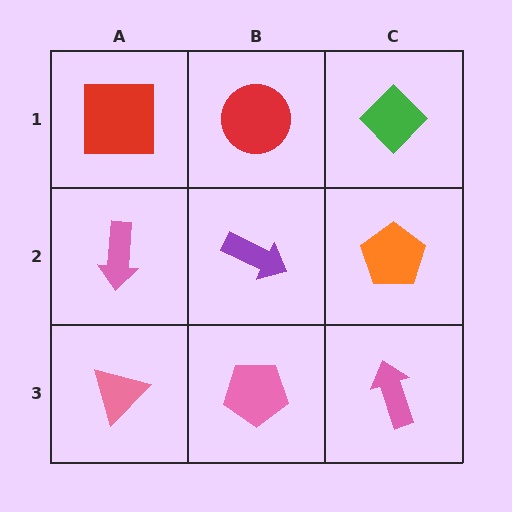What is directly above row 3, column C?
An orange pentagon.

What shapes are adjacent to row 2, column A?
A red square (row 1, column A), a pink triangle (row 3, column A), a purple arrow (row 2, column B).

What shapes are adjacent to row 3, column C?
An orange pentagon (row 2, column C), a pink pentagon (row 3, column B).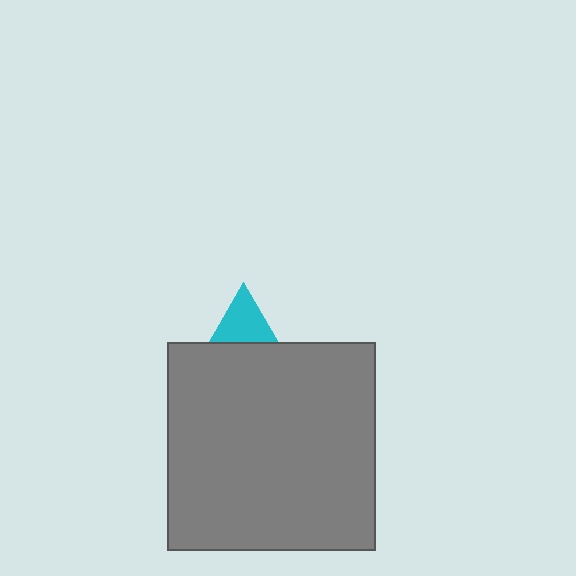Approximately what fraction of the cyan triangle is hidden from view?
Roughly 63% of the cyan triangle is hidden behind the gray square.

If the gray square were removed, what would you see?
You would see the complete cyan triangle.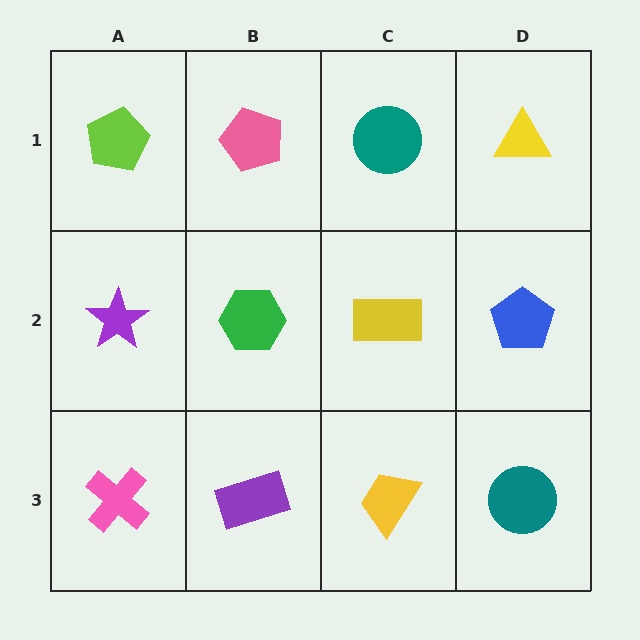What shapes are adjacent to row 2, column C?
A teal circle (row 1, column C), a yellow trapezoid (row 3, column C), a green hexagon (row 2, column B), a blue pentagon (row 2, column D).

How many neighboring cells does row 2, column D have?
3.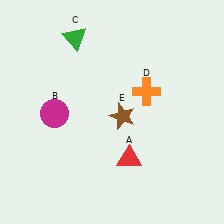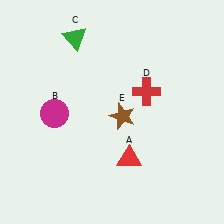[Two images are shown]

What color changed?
The cross (D) changed from orange in Image 1 to red in Image 2.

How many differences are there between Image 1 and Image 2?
There is 1 difference between the two images.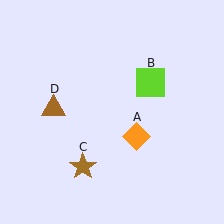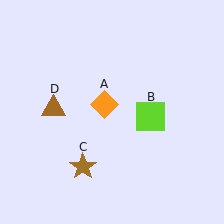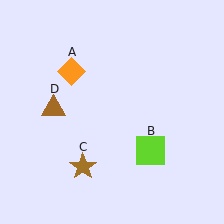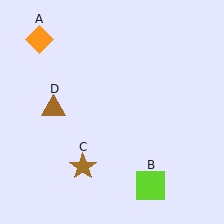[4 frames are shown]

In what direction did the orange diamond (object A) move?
The orange diamond (object A) moved up and to the left.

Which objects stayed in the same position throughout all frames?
Brown star (object C) and brown triangle (object D) remained stationary.